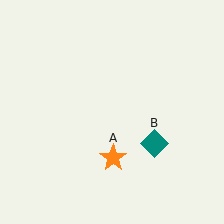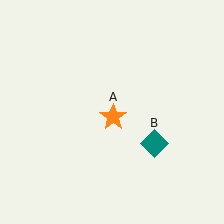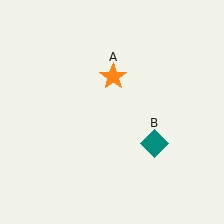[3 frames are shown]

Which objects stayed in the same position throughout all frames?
Teal diamond (object B) remained stationary.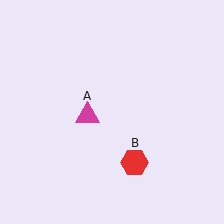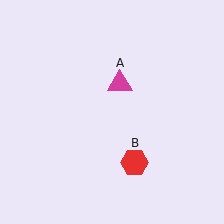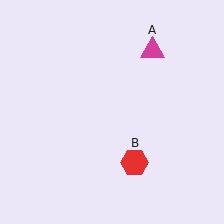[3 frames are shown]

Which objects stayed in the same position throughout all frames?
Red hexagon (object B) remained stationary.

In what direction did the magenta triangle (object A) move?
The magenta triangle (object A) moved up and to the right.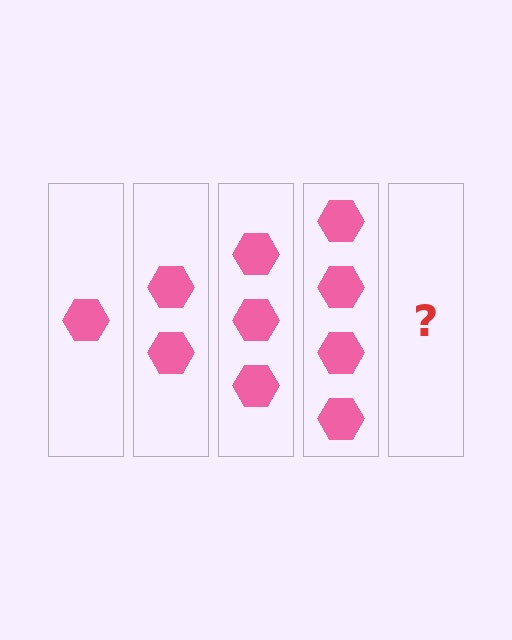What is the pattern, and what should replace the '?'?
The pattern is that each step adds one more hexagon. The '?' should be 5 hexagons.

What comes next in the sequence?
The next element should be 5 hexagons.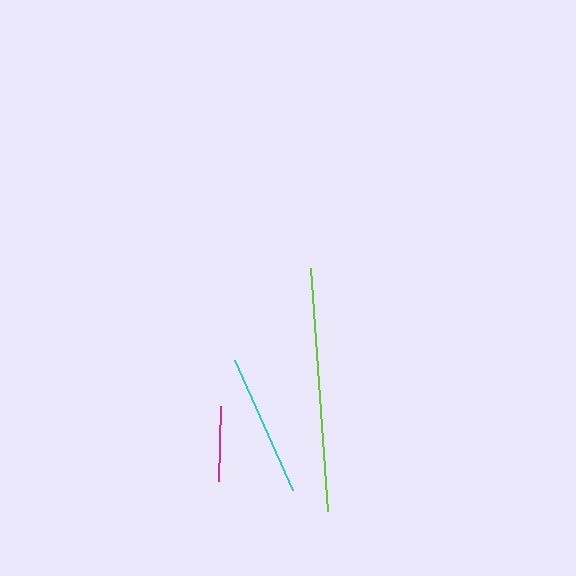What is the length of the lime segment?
The lime segment is approximately 244 pixels long.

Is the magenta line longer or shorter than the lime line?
The lime line is longer than the magenta line.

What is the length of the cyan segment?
The cyan segment is approximately 143 pixels long.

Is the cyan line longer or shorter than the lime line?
The lime line is longer than the cyan line.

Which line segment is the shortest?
The magenta line is the shortest at approximately 75 pixels.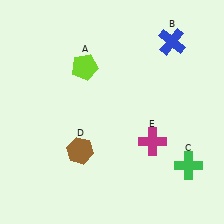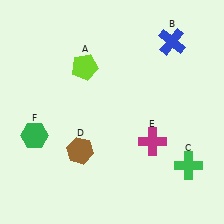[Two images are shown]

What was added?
A green hexagon (F) was added in Image 2.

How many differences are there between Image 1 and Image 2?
There is 1 difference between the two images.